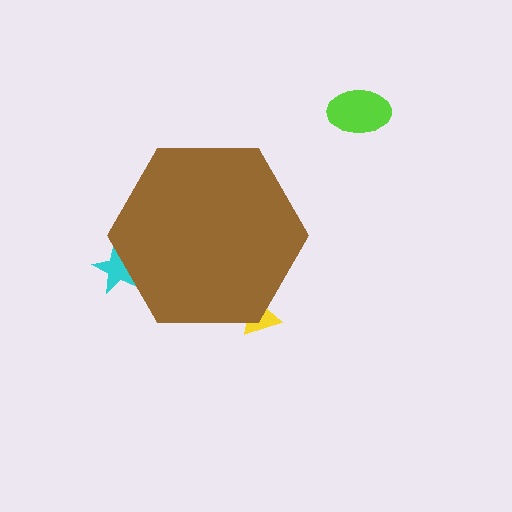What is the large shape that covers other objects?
A brown hexagon.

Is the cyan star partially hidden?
Yes, the cyan star is partially hidden behind the brown hexagon.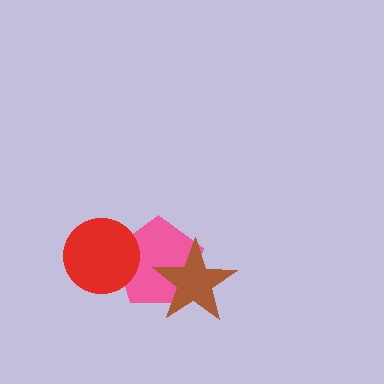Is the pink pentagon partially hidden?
Yes, it is partially covered by another shape.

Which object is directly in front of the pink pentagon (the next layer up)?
The brown star is directly in front of the pink pentagon.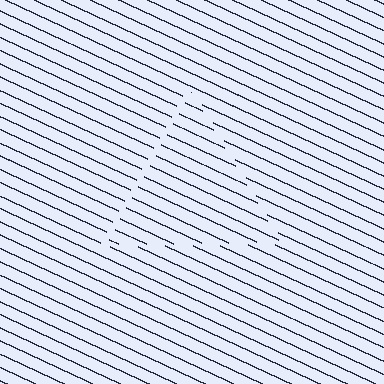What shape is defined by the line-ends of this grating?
An illusory triangle. The interior of the shape contains the same grating, shifted by half a period — the contour is defined by the phase discontinuity where line-ends from the inner and outer gratings abut.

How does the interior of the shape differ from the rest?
The interior of the shape contains the same grating, shifted by half a period — the contour is defined by the phase discontinuity where line-ends from the inner and outer gratings abut.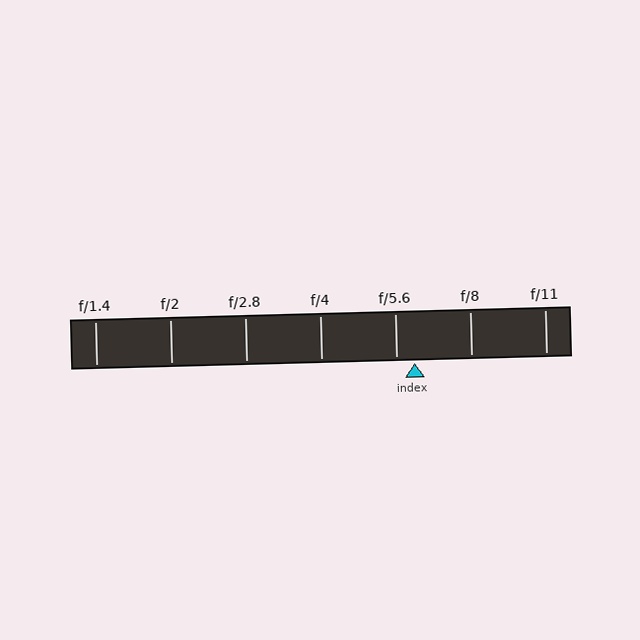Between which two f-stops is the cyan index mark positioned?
The index mark is between f/5.6 and f/8.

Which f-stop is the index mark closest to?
The index mark is closest to f/5.6.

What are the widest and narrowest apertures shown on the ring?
The widest aperture shown is f/1.4 and the narrowest is f/11.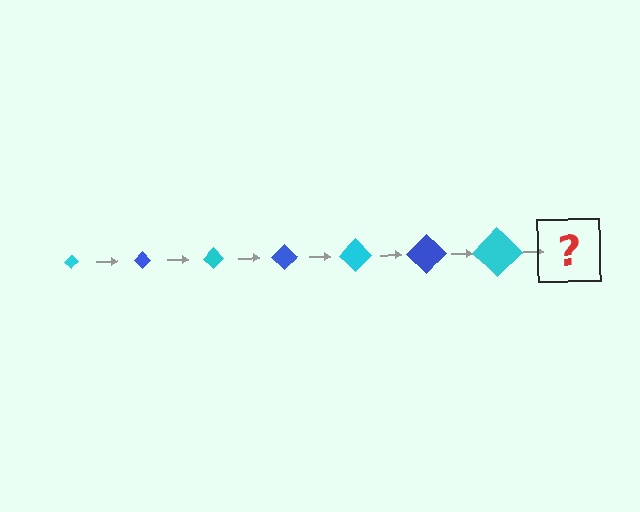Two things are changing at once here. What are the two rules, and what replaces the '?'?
The two rules are that the diamond grows larger each step and the color cycles through cyan and blue. The '?' should be a blue diamond, larger than the previous one.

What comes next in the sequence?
The next element should be a blue diamond, larger than the previous one.